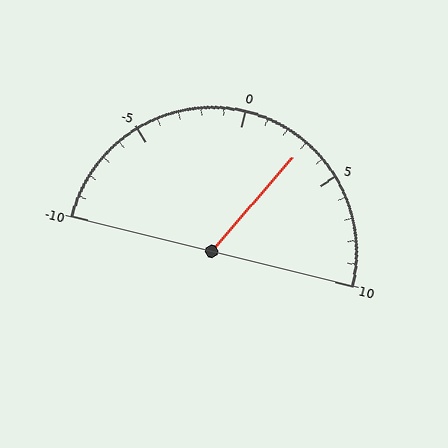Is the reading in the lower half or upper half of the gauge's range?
The reading is in the upper half of the range (-10 to 10).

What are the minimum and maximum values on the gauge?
The gauge ranges from -10 to 10.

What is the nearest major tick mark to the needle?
The nearest major tick mark is 5.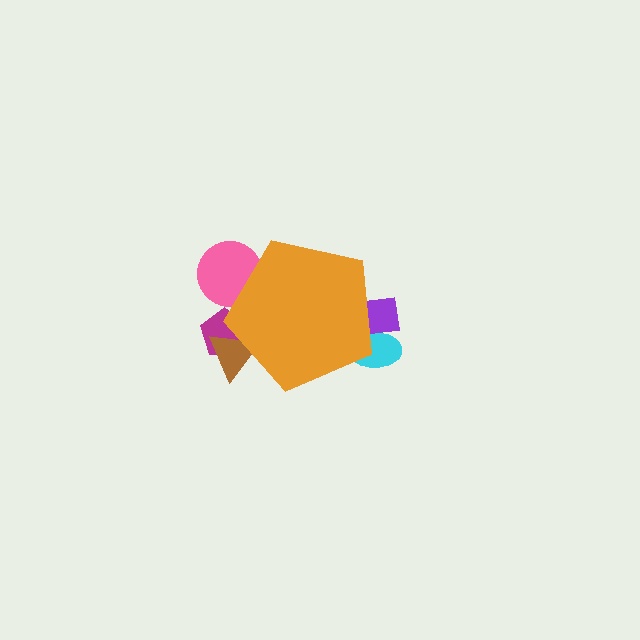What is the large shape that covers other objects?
An orange pentagon.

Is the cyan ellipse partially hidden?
Yes, the cyan ellipse is partially hidden behind the orange pentagon.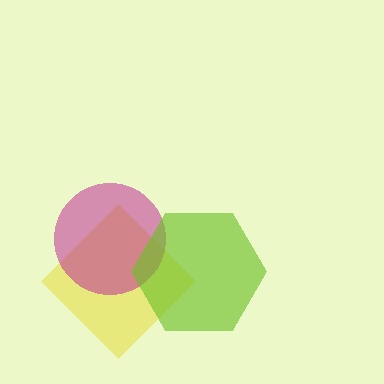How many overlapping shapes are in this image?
There are 3 overlapping shapes in the image.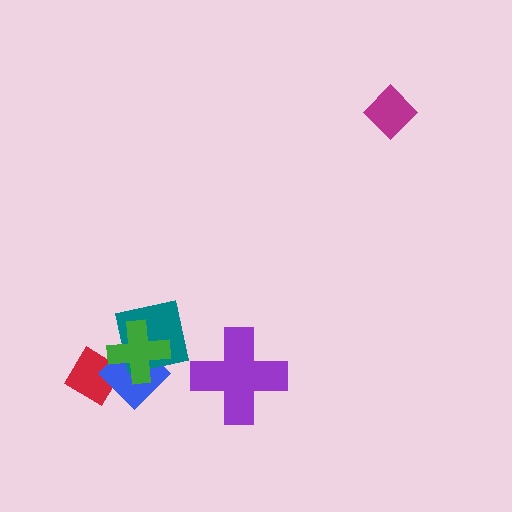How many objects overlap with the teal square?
2 objects overlap with the teal square.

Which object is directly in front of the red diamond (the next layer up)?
The blue diamond is directly in front of the red diamond.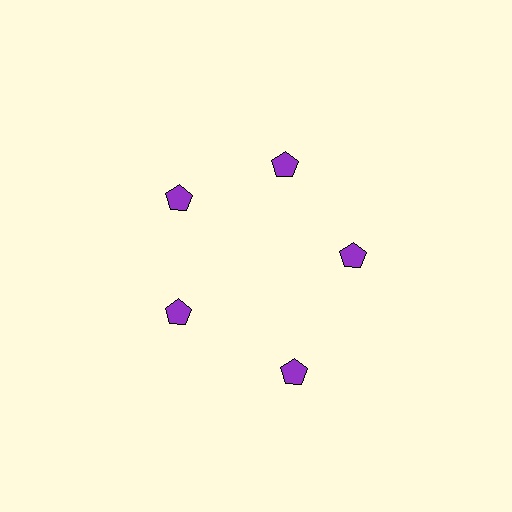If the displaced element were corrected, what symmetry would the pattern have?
It would have 5-fold rotational symmetry — the pattern would map onto itself every 72 degrees.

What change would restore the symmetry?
The symmetry would be restored by moving it inward, back onto the ring so that all 5 pentagons sit at equal angles and equal distance from the center.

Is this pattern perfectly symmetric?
No. The 5 purple pentagons are arranged in a ring, but one element near the 5 o'clock position is pushed outward from the center, breaking the 5-fold rotational symmetry.